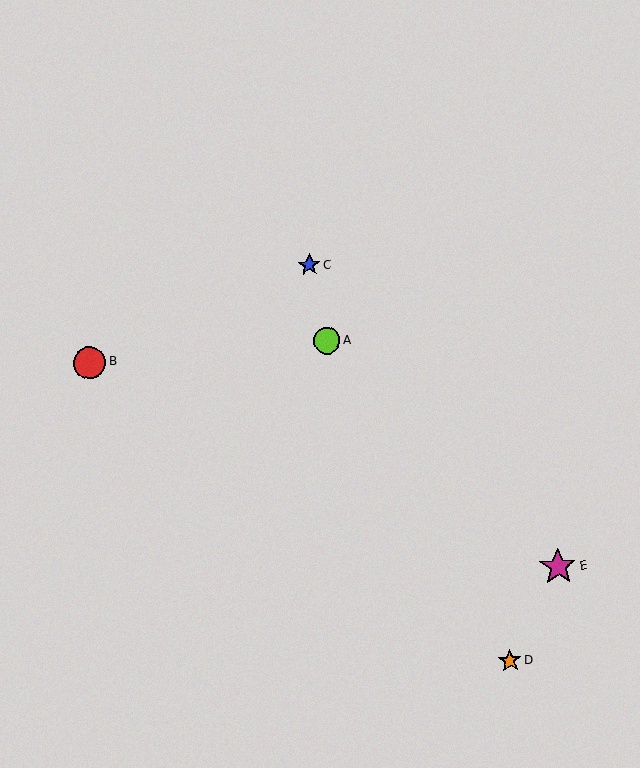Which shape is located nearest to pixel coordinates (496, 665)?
The orange star (labeled D) at (510, 661) is nearest to that location.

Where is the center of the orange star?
The center of the orange star is at (510, 661).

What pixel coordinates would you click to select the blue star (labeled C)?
Click at (309, 265) to select the blue star C.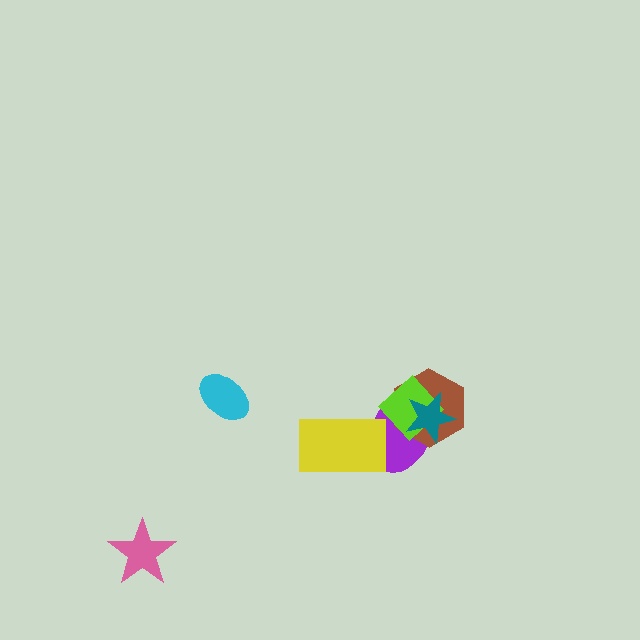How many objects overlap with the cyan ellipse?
0 objects overlap with the cyan ellipse.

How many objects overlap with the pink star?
0 objects overlap with the pink star.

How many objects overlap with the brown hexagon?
3 objects overlap with the brown hexagon.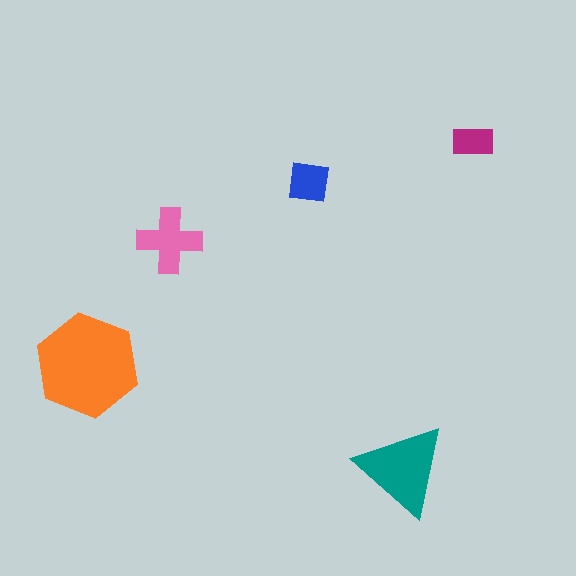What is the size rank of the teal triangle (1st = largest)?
2nd.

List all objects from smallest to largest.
The magenta rectangle, the blue square, the pink cross, the teal triangle, the orange hexagon.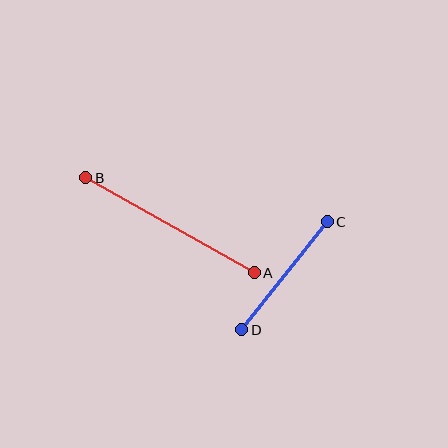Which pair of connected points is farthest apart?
Points A and B are farthest apart.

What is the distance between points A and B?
The distance is approximately 193 pixels.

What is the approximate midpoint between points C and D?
The midpoint is at approximately (285, 276) pixels.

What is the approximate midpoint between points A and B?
The midpoint is at approximately (170, 225) pixels.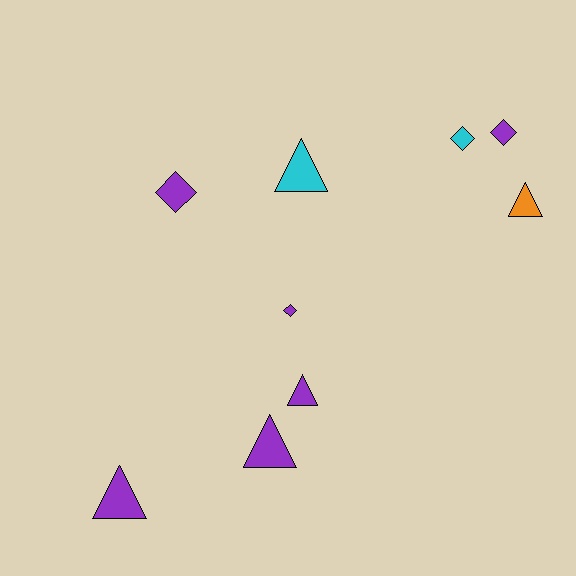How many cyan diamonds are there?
There is 1 cyan diamond.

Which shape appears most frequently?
Triangle, with 5 objects.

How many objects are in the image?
There are 9 objects.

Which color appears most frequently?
Purple, with 6 objects.